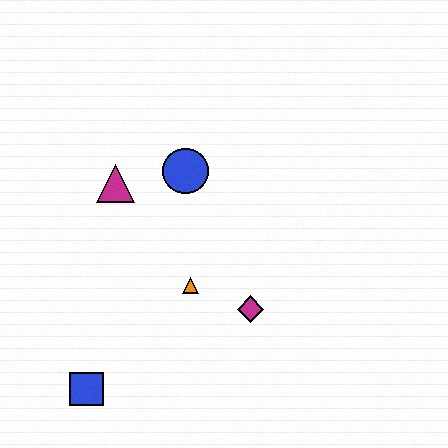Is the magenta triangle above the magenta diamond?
Yes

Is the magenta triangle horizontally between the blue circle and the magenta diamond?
No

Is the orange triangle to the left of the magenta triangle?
No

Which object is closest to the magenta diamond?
The orange triangle is closest to the magenta diamond.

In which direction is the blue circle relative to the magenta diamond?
The blue circle is above the magenta diamond.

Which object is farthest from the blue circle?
The blue square is farthest from the blue circle.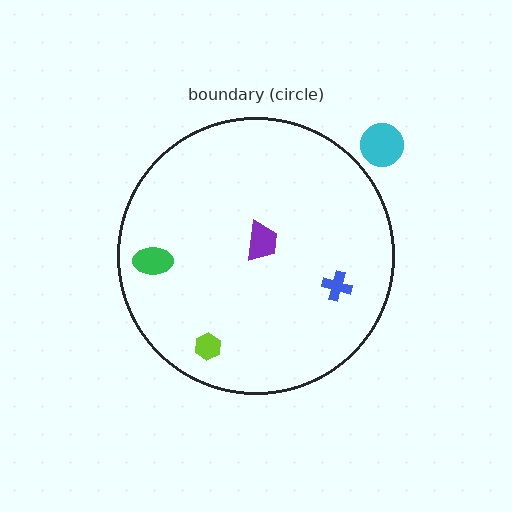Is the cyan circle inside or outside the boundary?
Outside.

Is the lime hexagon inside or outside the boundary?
Inside.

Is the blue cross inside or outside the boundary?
Inside.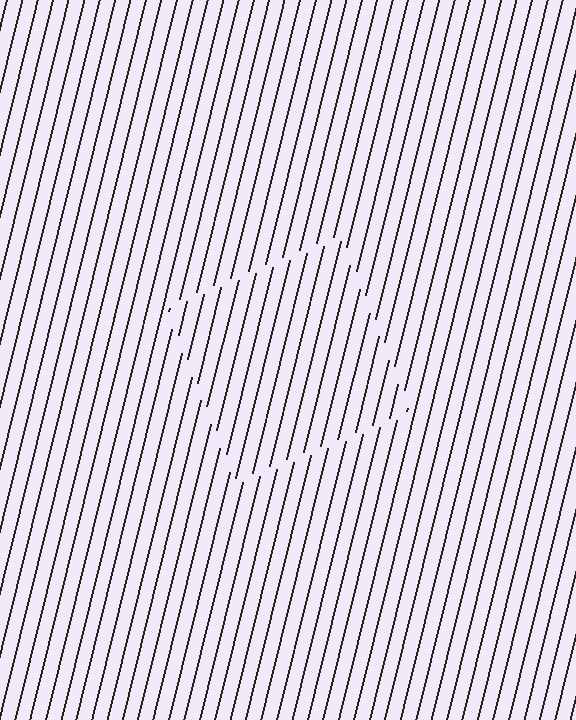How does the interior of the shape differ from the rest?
The interior of the shape contains the same grating, shifted by half a period — the contour is defined by the phase discontinuity where line-ends from the inner and outer gratings abut.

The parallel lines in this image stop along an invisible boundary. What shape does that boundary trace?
An illusory square. The interior of the shape contains the same grating, shifted by half a period — the contour is defined by the phase discontinuity where line-ends from the inner and outer gratings abut.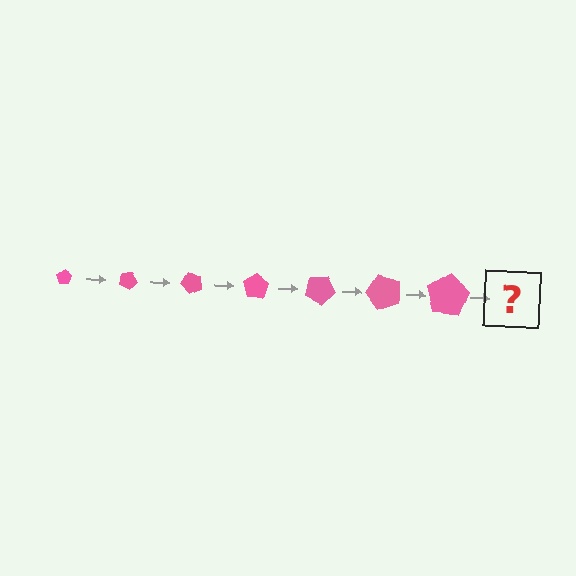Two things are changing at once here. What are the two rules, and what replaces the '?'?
The two rules are that the pentagon grows larger each step and it rotates 25 degrees each step. The '?' should be a pentagon, larger than the previous one and rotated 175 degrees from the start.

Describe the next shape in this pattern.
It should be a pentagon, larger than the previous one and rotated 175 degrees from the start.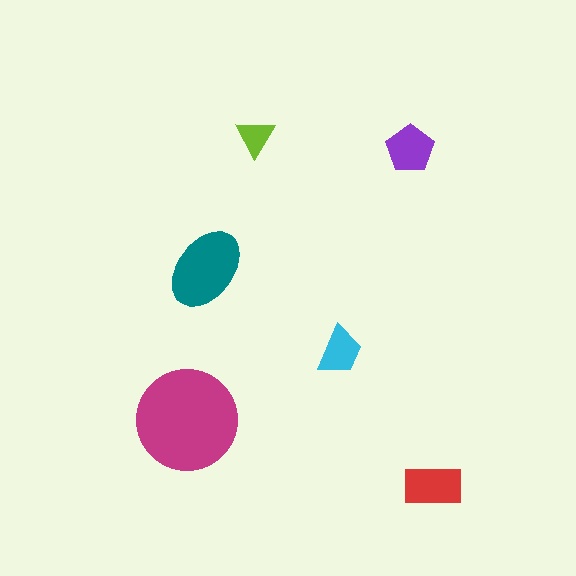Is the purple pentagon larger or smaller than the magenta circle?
Smaller.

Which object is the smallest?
The lime triangle.